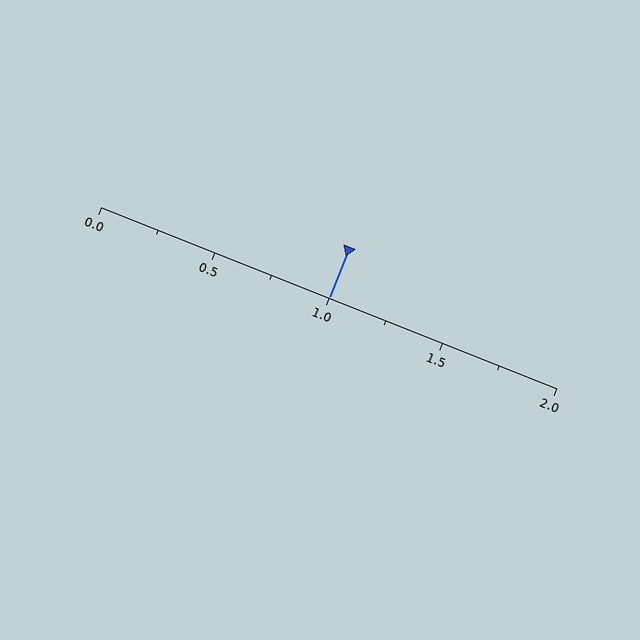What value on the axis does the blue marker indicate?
The marker indicates approximately 1.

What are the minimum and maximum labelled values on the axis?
The axis runs from 0.0 to 2.0.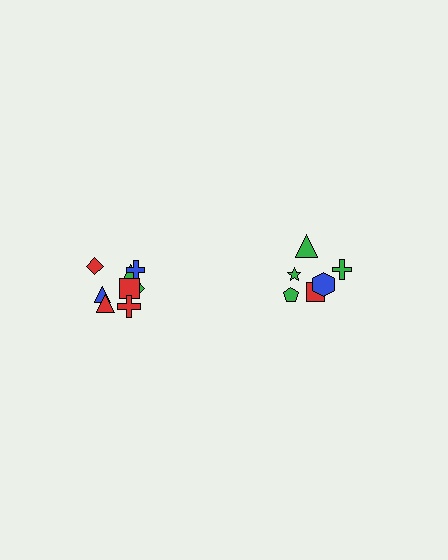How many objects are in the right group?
There are 6 objects.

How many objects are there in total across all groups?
There are 14 objects.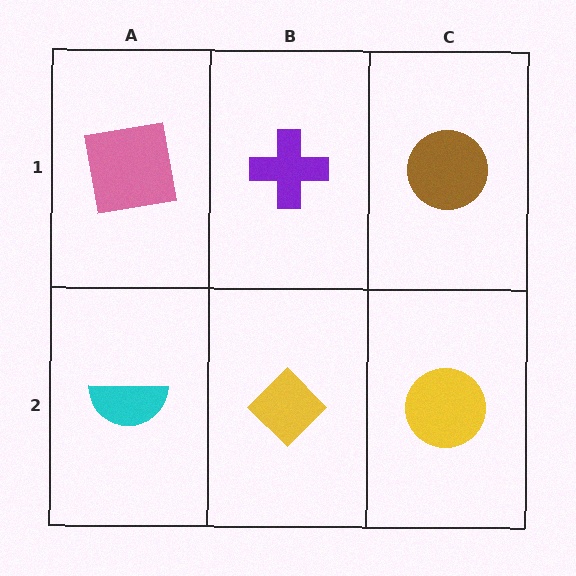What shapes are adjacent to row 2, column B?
A purple cross (row 1, column B), a cyan semicircle (row 2, column A), a yellow circle (row 2, column C).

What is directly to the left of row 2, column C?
A yellow diamond.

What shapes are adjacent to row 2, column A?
A pink square (row 1, column A), a yellow diamond (row 2, column B).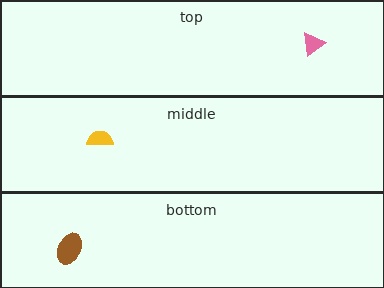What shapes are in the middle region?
The yellow semicircle.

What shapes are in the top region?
The pink triangle.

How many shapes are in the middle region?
1.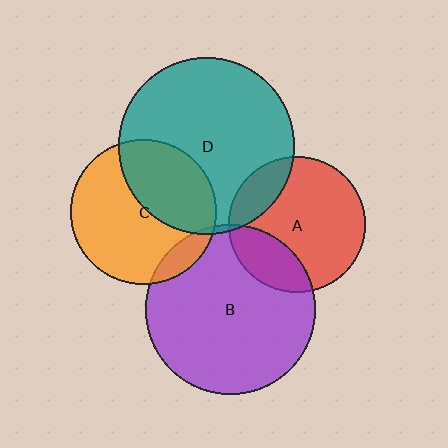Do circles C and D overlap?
Yes.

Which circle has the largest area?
Circle D (teal).